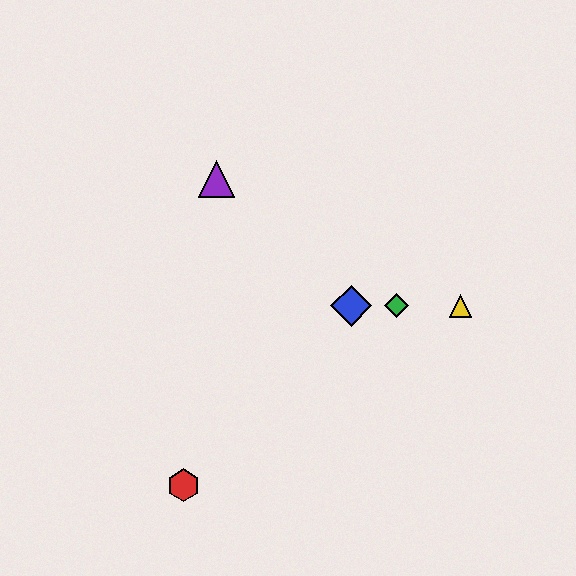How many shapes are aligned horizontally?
3 shapes (the blue diamond, the green diamond, the yellow triangle) are aligned horizontally.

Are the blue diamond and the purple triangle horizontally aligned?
No, the blue diamond is at y≈306 and the purple triangle is at y≈179.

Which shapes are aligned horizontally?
The blue diamond, the green diamond, the yellow triangle are aligned horizontally.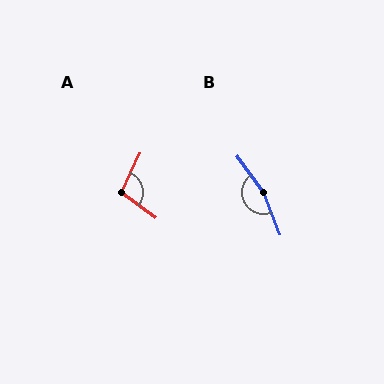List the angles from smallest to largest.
A (102°), B (165°).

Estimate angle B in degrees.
Approximately 165 degrees.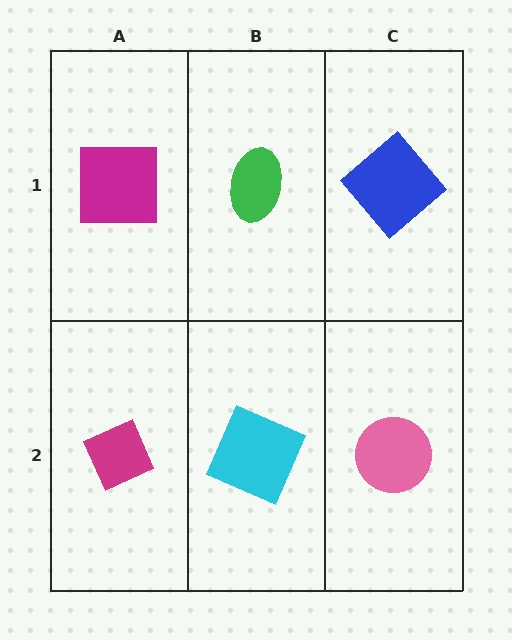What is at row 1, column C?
A blue diamond.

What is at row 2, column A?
A magenta diamond.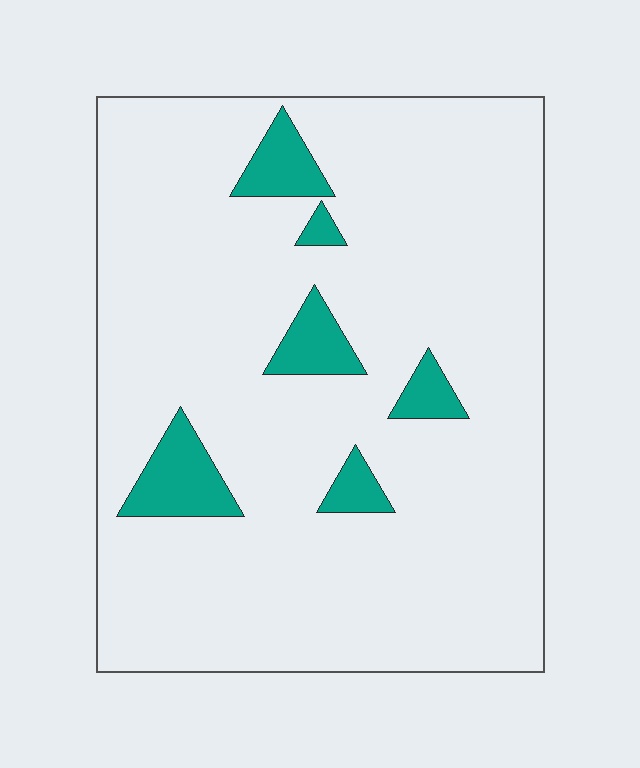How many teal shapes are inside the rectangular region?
6.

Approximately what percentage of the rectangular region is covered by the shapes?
Approximately 10%.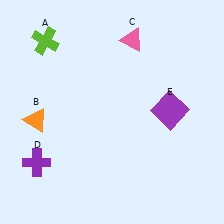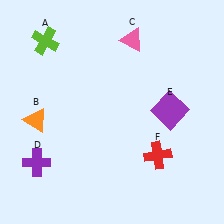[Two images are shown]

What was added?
A red cross (F) was added in Image 2.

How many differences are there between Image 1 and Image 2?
There is 1 difference between the two images.